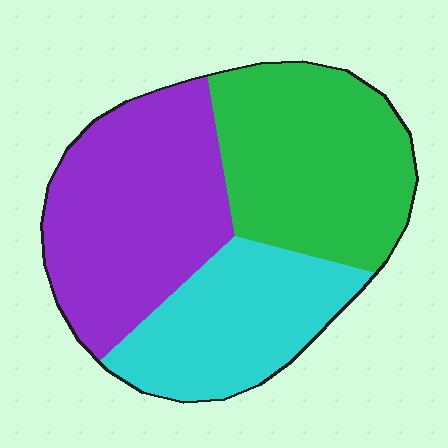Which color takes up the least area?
Cyan, at roughly 25%.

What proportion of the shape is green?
Green covers 36% of the shape.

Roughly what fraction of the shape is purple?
Purple covers about 40% of the shape.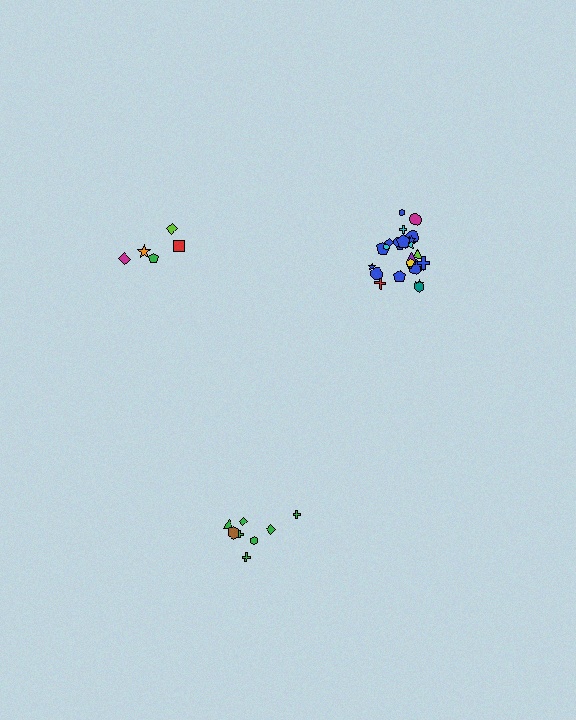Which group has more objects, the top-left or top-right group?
The top-right group.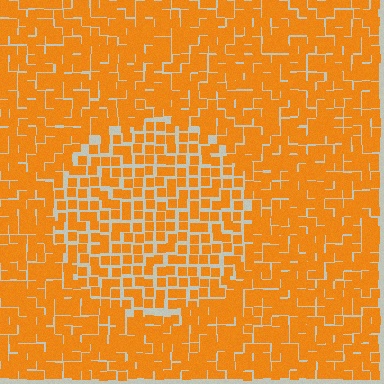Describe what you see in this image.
The image contains small orange elements arranged at two different densities. A circle-shaped region is visible where the elements are less densely packed than the surrounding area.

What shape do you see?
I see a circle.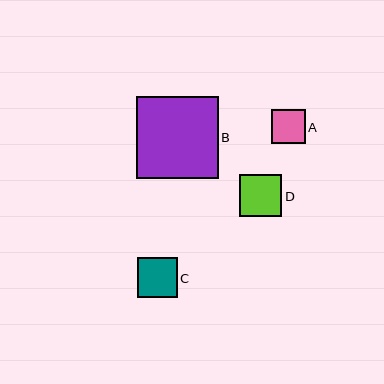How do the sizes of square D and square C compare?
Square D and square C are approximately the same size.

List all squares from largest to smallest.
From largest to smallest: B, D, C, A.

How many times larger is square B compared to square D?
Square B is approximately 1.9 times the size of square D.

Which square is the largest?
Square B is the largest with a size of approximately 82 pixels.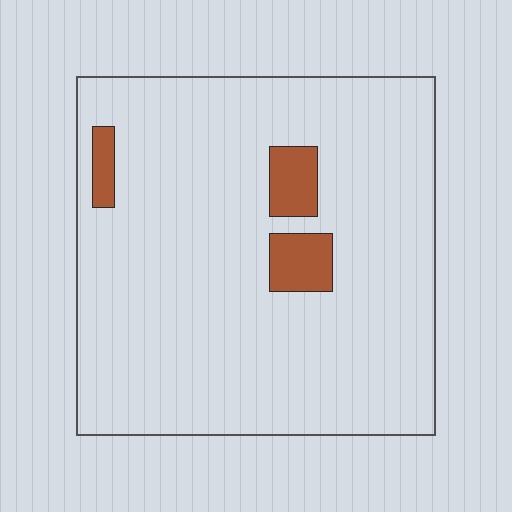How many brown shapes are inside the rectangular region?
3.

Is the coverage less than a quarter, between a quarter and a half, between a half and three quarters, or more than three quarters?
Less than a quarter.